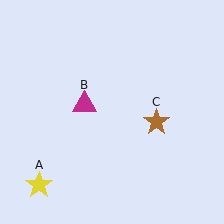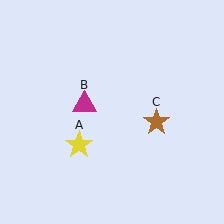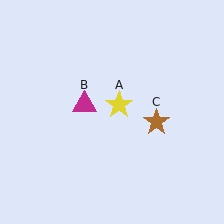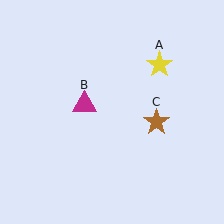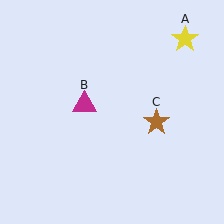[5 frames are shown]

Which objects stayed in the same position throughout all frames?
Magenta triangle (object B) and brown star (object C) remained stationary.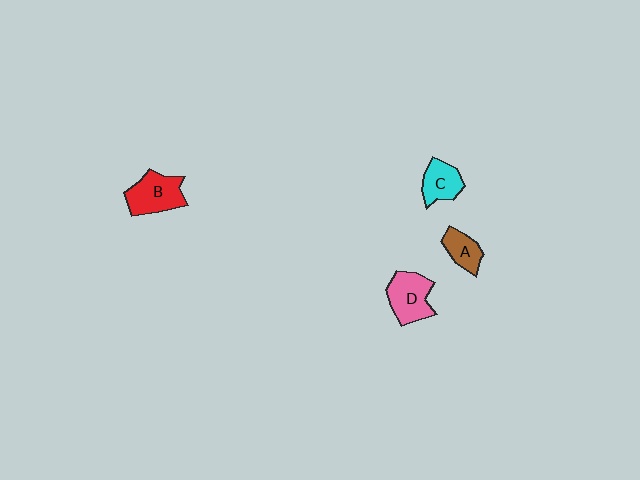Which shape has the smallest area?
Shape A (brown).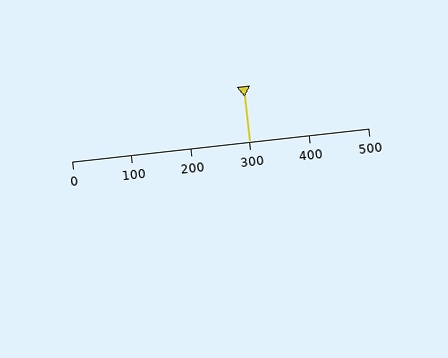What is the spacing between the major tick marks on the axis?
The major ticks are spaced 100 apart.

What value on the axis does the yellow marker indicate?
The marker indicates approximately 300.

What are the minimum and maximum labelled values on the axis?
The axis runs from 0 to 500.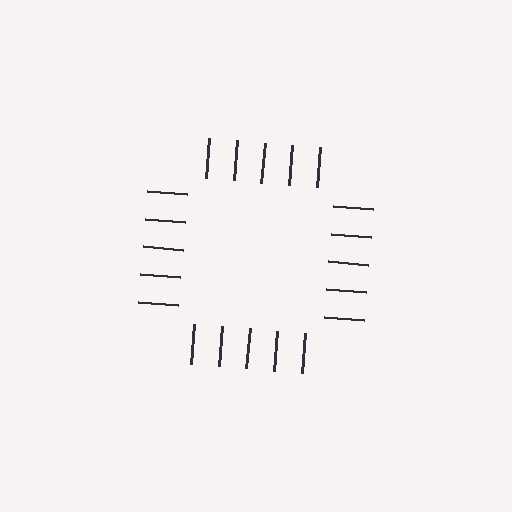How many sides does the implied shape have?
4 sides — the line-ends trace a square.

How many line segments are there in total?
20 — 5 along each of the 4 edges.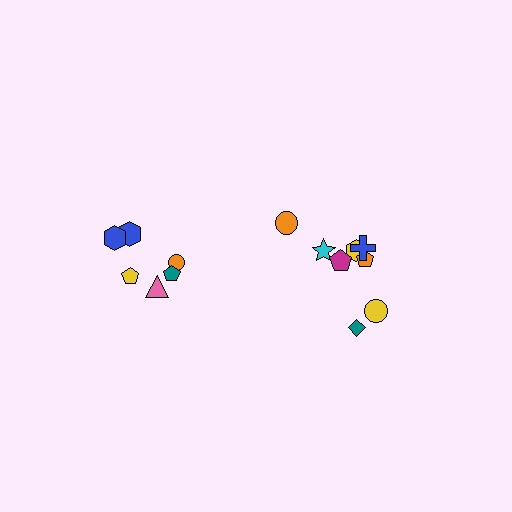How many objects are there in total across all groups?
There are 14 objects.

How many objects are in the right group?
There are 8 objects.